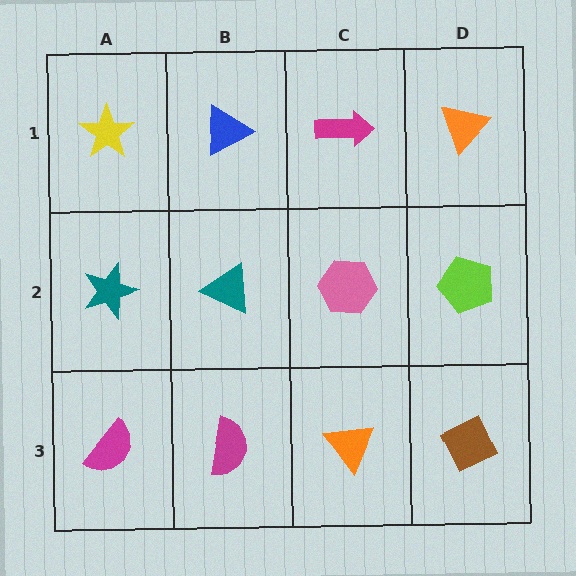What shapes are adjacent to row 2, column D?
An orange triangle (row 1, column D), a brown diamond (row 3, column D), a pink hexagon (row 2, column C).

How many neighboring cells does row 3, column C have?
3.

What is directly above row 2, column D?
An orange triangle.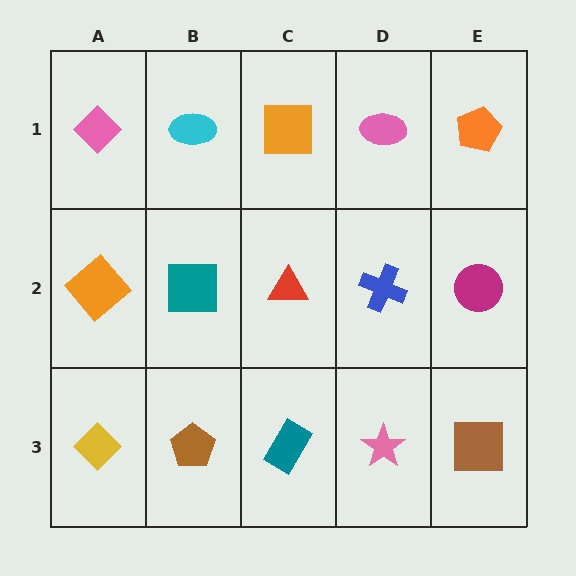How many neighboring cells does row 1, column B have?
3.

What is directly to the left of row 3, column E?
A pink star.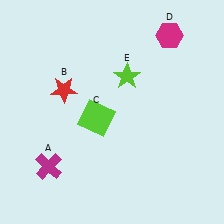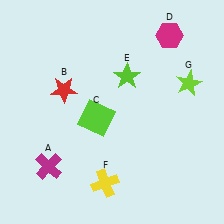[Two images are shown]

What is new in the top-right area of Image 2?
A lime star (G) was added in the top-right area of Image 2.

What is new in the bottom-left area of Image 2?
A yellow cross (F) was added in the bottom-left area of Image 2.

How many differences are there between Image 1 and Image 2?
There are 2 differences between the two images.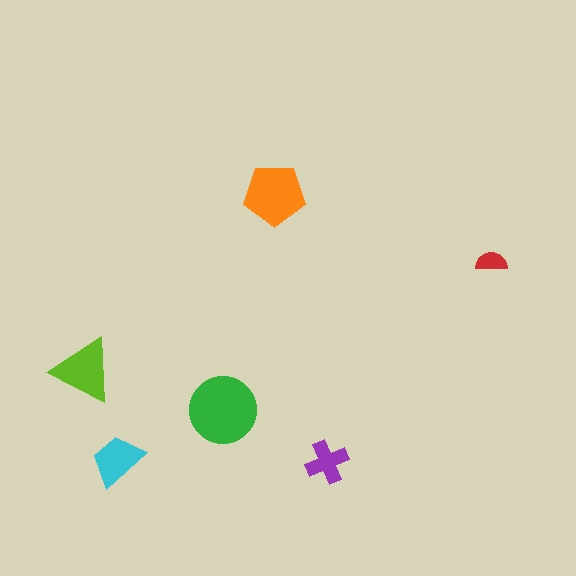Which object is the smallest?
The red semicircle.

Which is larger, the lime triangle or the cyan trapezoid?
The lime triangle.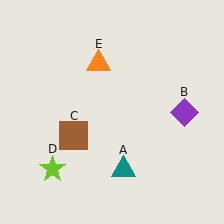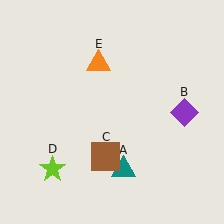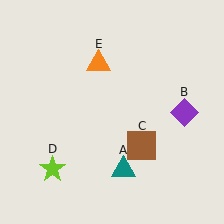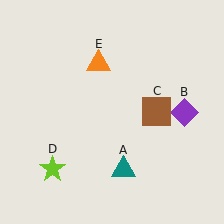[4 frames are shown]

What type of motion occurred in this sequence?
The brown square (object C) rotated counterclockwise around the center of the scene.